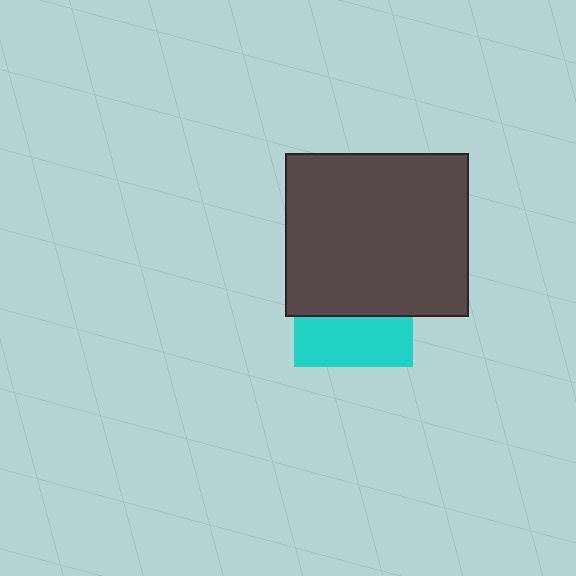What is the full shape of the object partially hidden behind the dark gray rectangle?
The partially hidden object is a cyan square.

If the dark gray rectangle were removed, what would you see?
You would see the complete cyan square.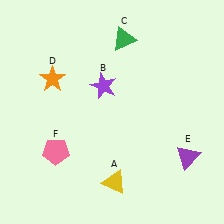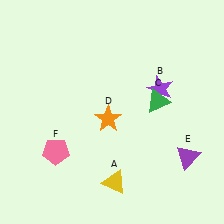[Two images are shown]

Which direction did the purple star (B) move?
The purple star (B) moved right.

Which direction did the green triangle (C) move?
The green triangle (C) moved down.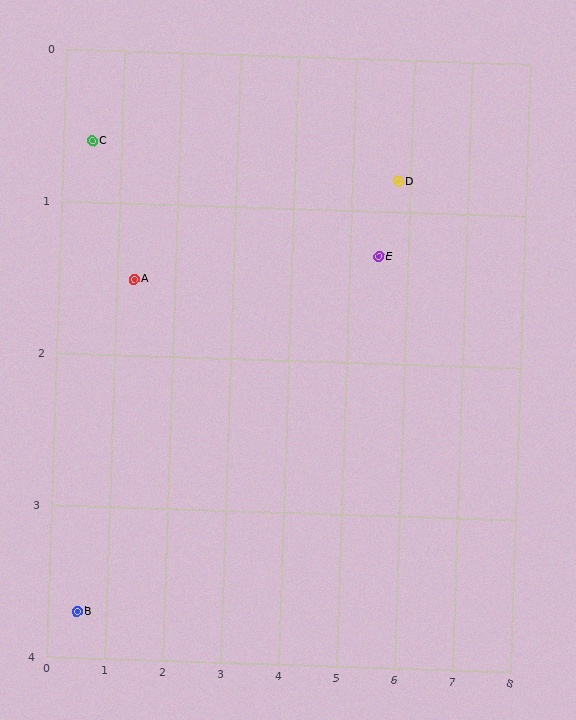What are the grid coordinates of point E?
Point E is at approximately (5.5, 1.3).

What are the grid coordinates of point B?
Point B is at approximately (0.5, 3.7).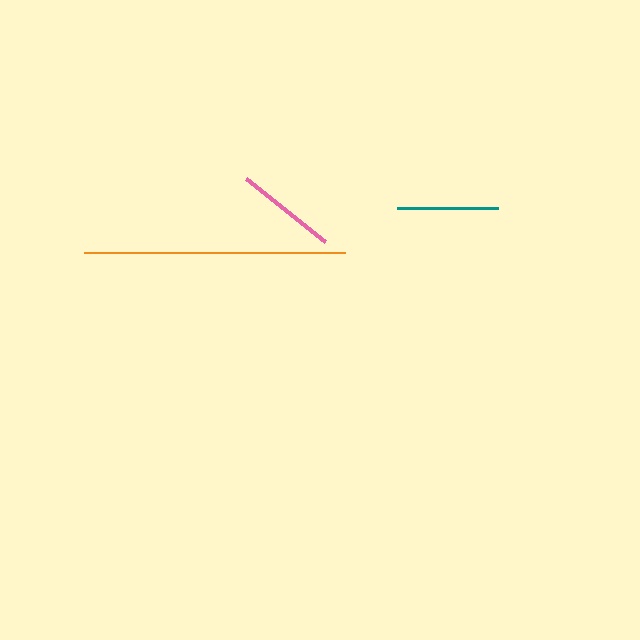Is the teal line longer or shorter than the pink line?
The pink line is longer than the teal line.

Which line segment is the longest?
The orange line is the longest at approximately 261 pixels.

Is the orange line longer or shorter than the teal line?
The orange line is longer than the teal line.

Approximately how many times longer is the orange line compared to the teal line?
The orange line is approximately 2.6 times the length of the teal line.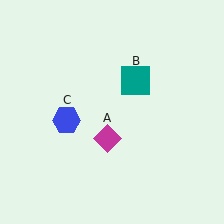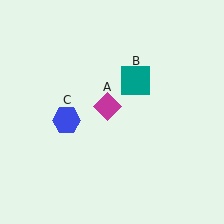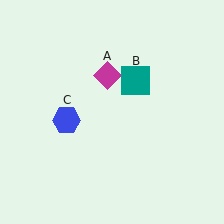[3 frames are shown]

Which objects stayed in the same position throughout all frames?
Teal square (object B) and blue hexagon (object C) remained stationary.